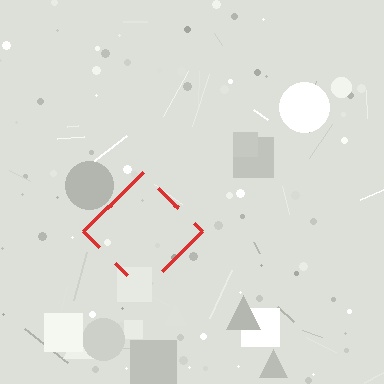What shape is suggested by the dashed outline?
The dashed outline suggests a diamond.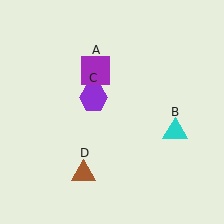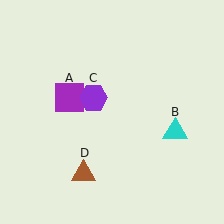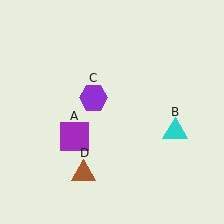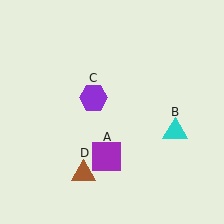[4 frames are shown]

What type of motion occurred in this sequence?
The purple square (object A) rotated counterclockwise around the center of the scene.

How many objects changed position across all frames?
1 object changed position: purple square (object A).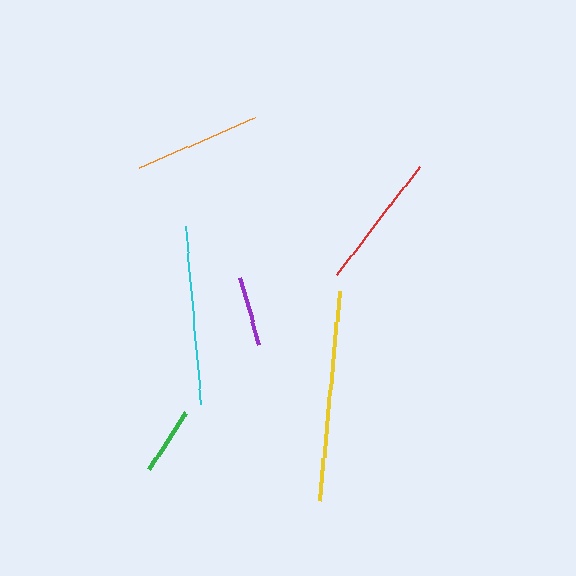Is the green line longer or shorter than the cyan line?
The cyan line is longer than the green line.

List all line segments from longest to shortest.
From longest to shortest: yellow, cyan, red, orange, purple, green.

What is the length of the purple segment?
The purple segment is approximately 69 pixels long.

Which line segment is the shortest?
The green line is the shortest at approximately 67 pixels.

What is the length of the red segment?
The red segment is approximately 136 pixels long.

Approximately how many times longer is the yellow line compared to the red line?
The yellow line is approximately 1.5 times the length of the red line.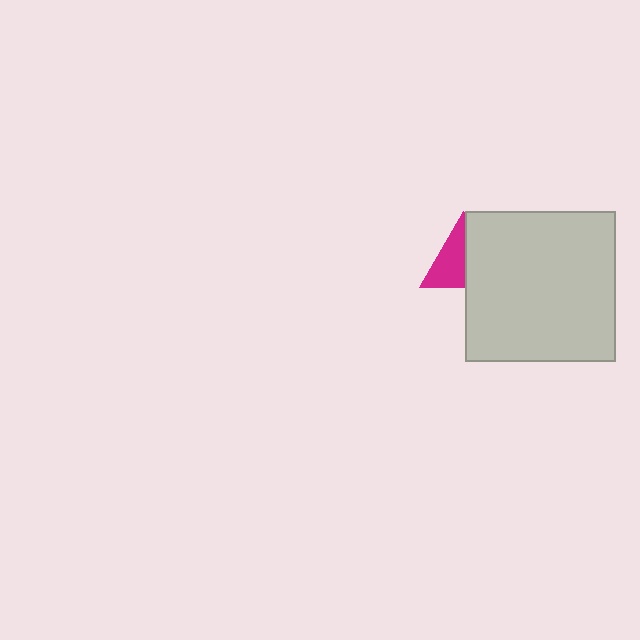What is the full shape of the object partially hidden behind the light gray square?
The partially hidden object is a magenta triangle.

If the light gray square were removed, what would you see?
You would see the complete magenta triangle.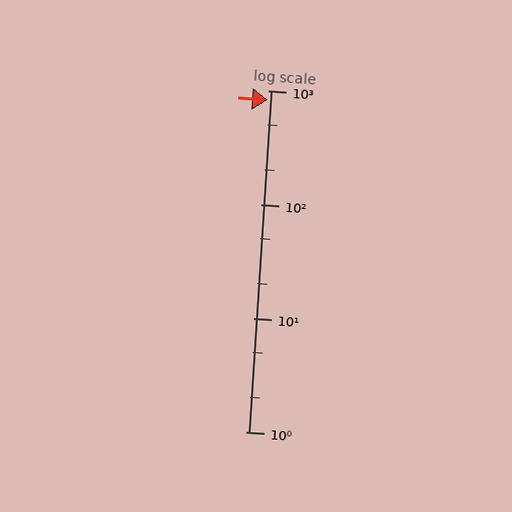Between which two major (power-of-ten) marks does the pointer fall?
The pointer is between 100 and 1000.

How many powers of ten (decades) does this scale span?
The scale spans 3 decades, from 1 to 1000.